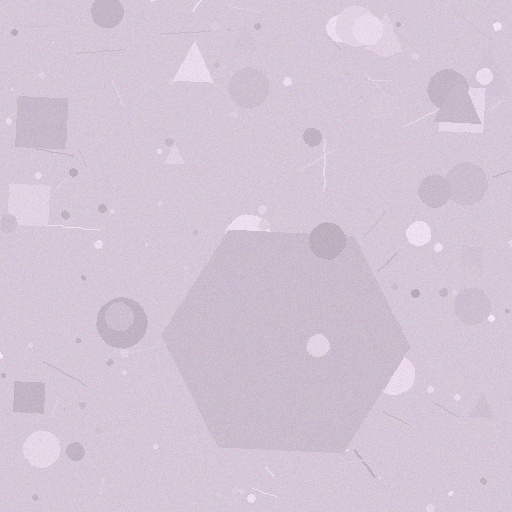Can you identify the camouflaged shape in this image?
The camouflaged shape is a hexagon.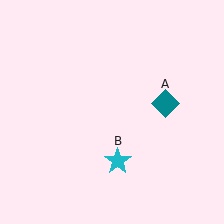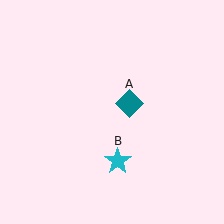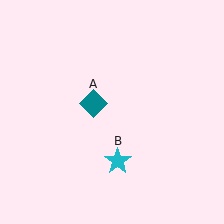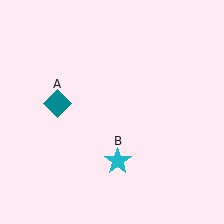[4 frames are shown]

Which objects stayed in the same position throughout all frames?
Cyan star (object B) remained stationary.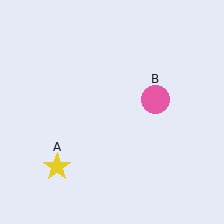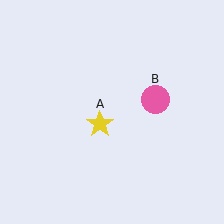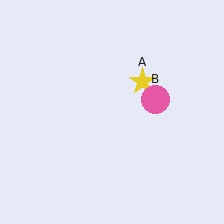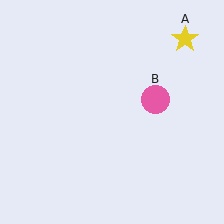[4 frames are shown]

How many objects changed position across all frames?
1 object changed position: yellow star (object A).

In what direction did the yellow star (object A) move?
The yellow star (object A) moved up and to the right.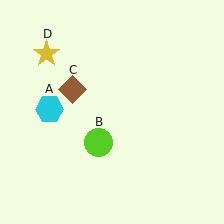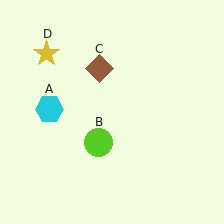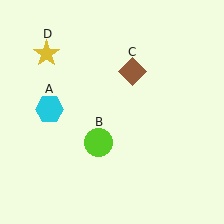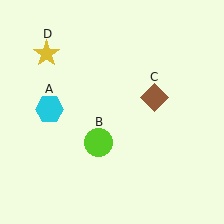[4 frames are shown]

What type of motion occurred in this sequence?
The brown diamond (object C) rotated clockwise around the center of the scene.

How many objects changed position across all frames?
1 object changed position: brown diamond (object C).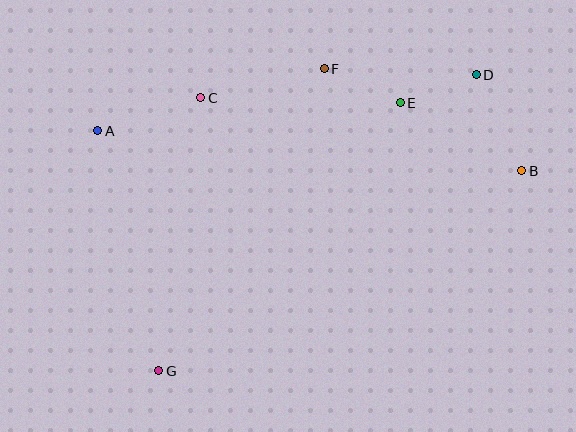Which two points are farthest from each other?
Points D and G are farthest from each other.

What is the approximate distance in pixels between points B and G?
The distance between B and G is approximately 414 pixels.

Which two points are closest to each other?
Points D and E are closest to each other.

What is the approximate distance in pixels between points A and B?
The distance between A and B is approximately 426 pixels.